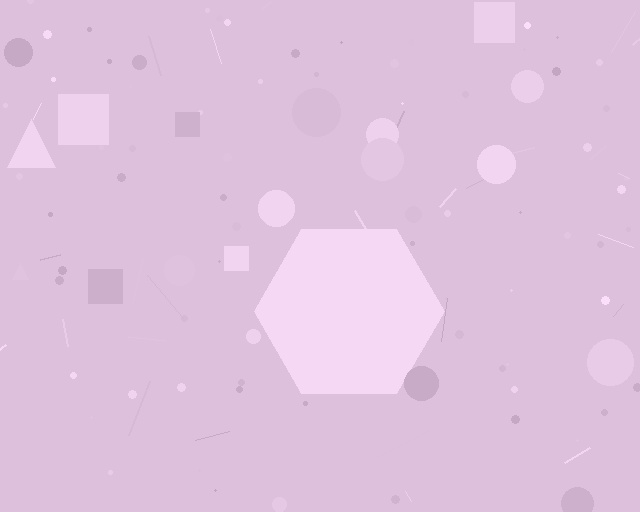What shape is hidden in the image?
A hexagon is hidden in the image.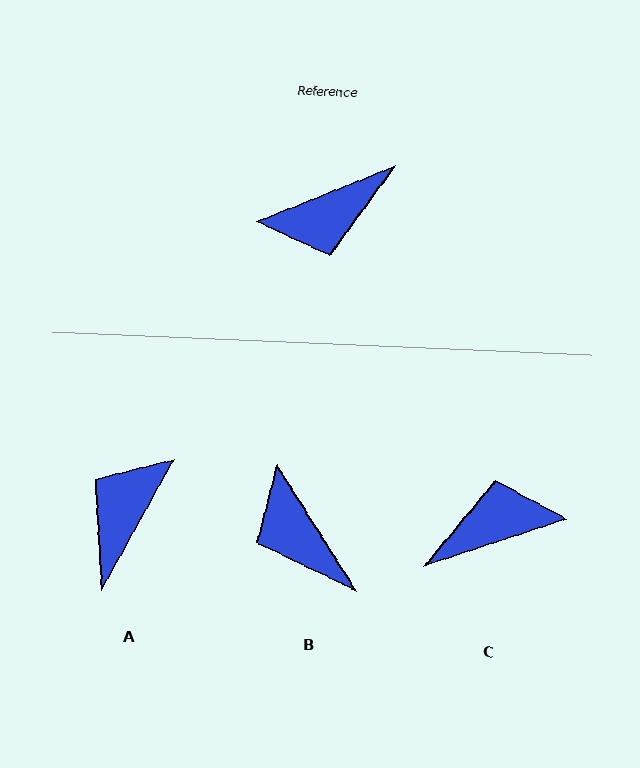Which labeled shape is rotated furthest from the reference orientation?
C, about 176 degrees away.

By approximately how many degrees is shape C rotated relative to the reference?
Approximately 176 degrees counter-clockwise.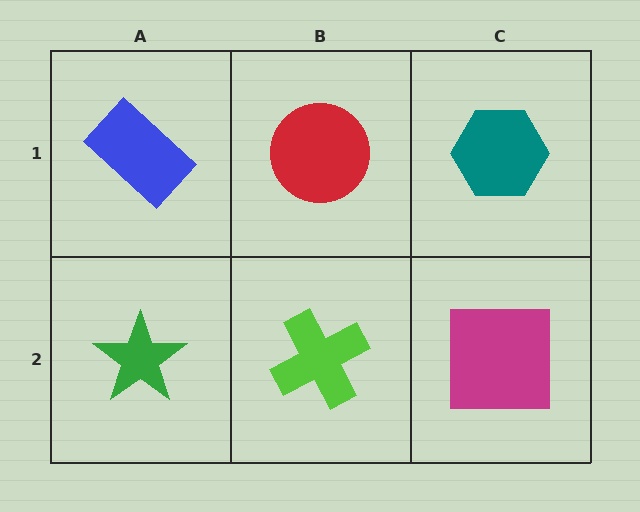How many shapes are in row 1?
3 shapes.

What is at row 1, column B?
A red circle.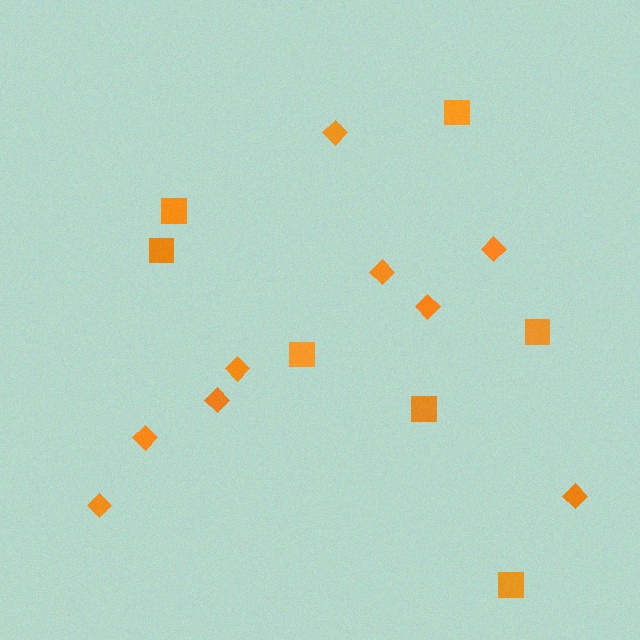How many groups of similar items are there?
There are 2 groups: one group of squares (7) and one group of diamonds (9).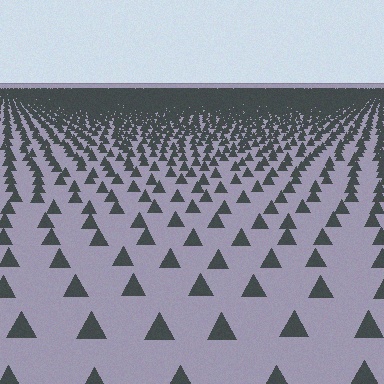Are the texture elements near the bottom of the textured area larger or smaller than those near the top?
Larger. Near the bottom, elements are closer to the viewer and appear at a bigger on-screen size.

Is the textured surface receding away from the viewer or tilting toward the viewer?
The surface is receding away from the viewer. Texture elements get smaller and denser toward the top.